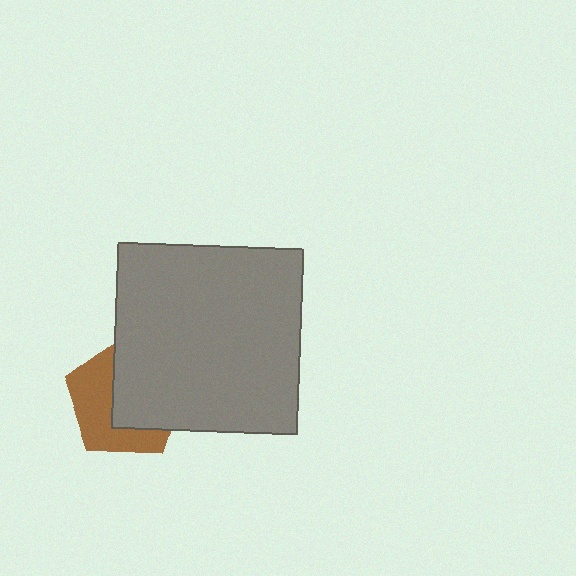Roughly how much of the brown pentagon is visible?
About half of it is visible (roughly 46%).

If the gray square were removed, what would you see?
You would see the complete brown pentagon.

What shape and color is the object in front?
The object in front is a gray square.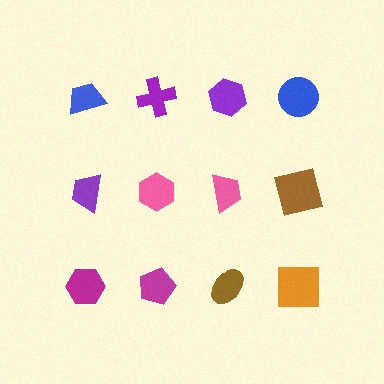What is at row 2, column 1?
A purple trapezoid.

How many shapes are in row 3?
4 shapes.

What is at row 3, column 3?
A brown ellipse.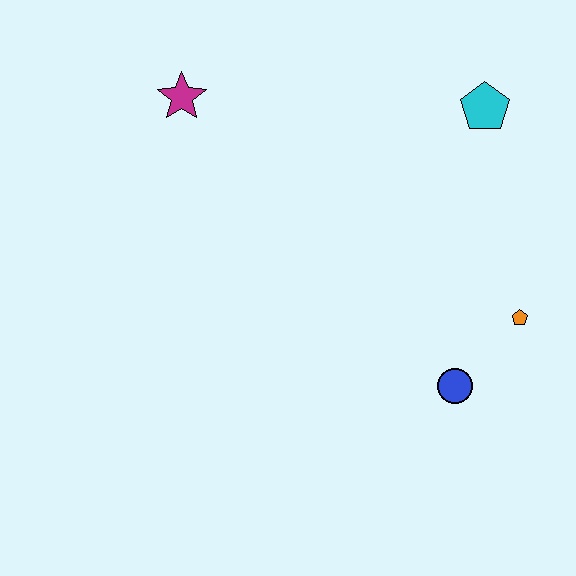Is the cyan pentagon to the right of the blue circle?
Yes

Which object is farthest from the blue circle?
The magenta star is farthest from the blue circle.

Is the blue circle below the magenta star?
Yes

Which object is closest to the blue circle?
The orange pentagon is closest to the blue circle.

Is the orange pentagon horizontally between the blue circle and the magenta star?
No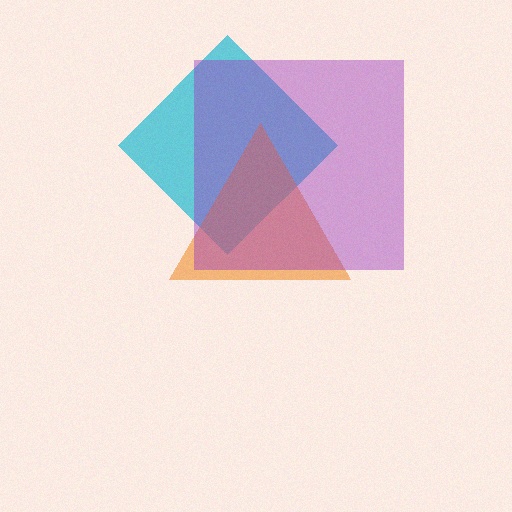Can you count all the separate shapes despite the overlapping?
Yes, there are 3 separate shapes.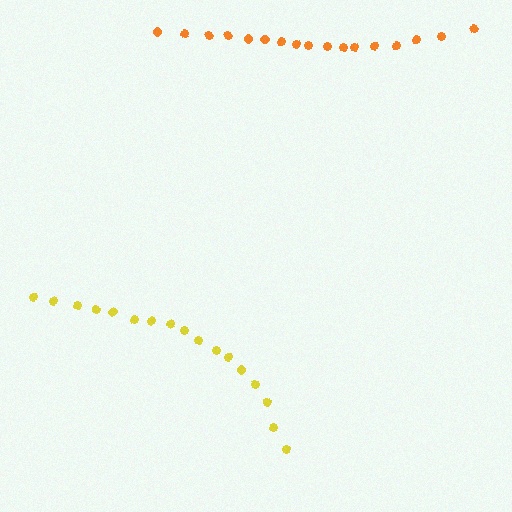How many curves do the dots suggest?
There are 2 distinct paths.